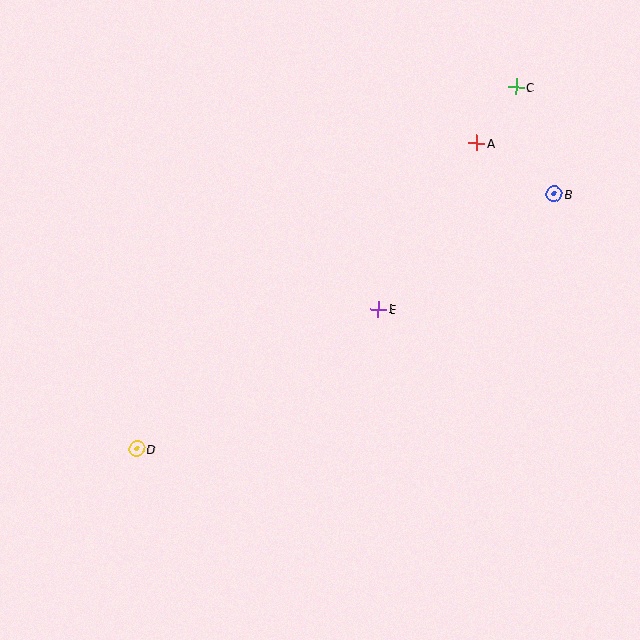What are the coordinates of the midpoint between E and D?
The midpoint between E and D is at (258, 379).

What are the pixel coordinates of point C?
Point C is at (516, 87).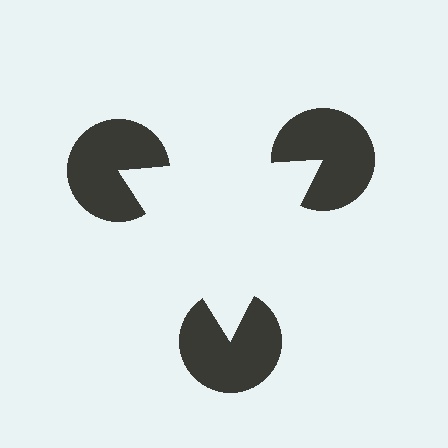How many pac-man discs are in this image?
There are 3 — one at each vertex of the illusory triangle.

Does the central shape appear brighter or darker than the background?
It typically appears slightly brighter than the background, even though no actual brightness change is drawn.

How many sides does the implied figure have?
3 sides.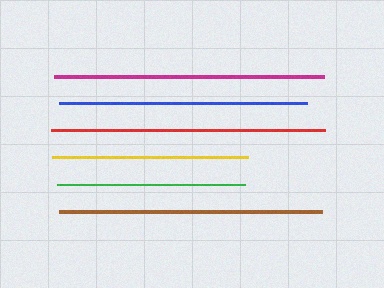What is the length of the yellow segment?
The yellow segment is approximately 196 pixels long.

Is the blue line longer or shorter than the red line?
The red line is longer than the blue line.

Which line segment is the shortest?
The green line is the shortest at approximately 188 pixels.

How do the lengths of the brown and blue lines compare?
The brown and blue lines are approximately the same length.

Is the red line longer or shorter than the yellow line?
The red line is longer than the yellow line.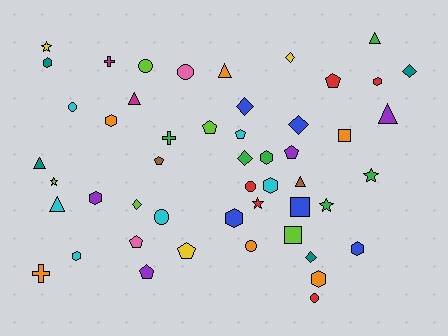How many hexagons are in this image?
There are 10 hexagons.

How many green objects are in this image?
There are 6 green objects.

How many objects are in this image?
There are 50 objects.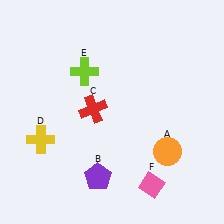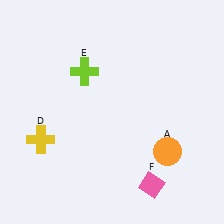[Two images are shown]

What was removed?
The red cross (C), the purple pentagon (B) were removed in Image 2.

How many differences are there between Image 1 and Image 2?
There are 2 differences between the two images.